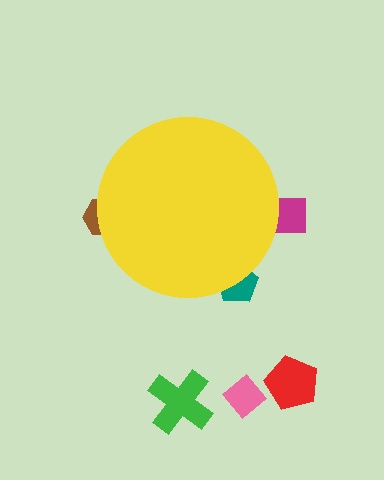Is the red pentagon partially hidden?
No, the red pentagon is fully visible.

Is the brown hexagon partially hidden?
Yes, the brown hexagon is partially hidden behind the yellow circle.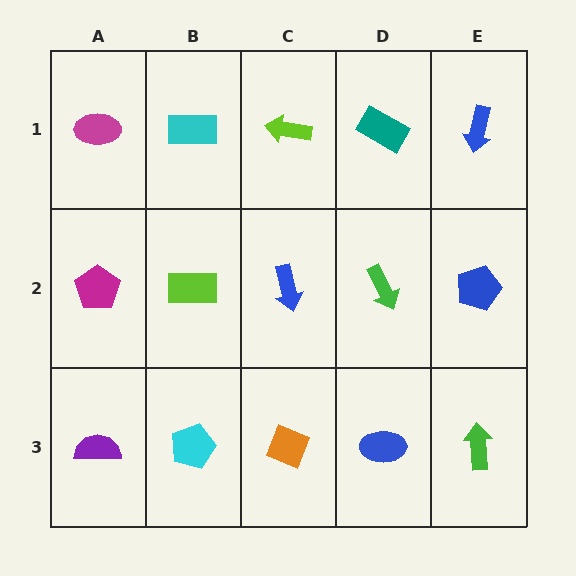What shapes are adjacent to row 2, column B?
A cyan rectangle (row 1, column B), a cyan pentagon (row 3, column B), a magenta pentagon (row 2, column A), a blue arrow (row 2, column C).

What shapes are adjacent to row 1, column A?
A magenta pentagon (row 2, column A), a cyan rectangle (row 1, column B).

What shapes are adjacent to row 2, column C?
A lime arrow (row 1, column C), an orange diamond (row 3, column C), a lime rectangle (row 2, column B), a green arrow (row 2, column D).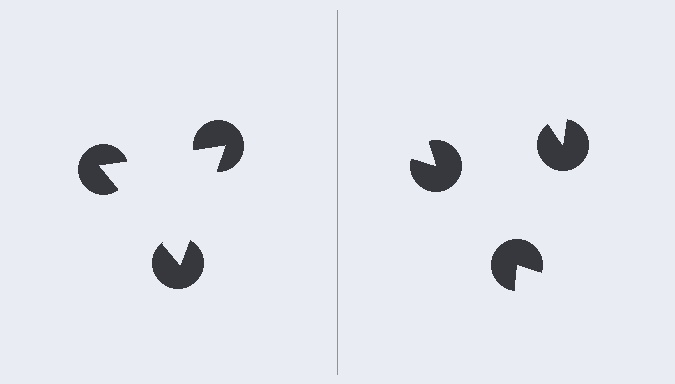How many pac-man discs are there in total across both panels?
6 — 3 on each side.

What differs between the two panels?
The pac-man discs are positioned identically on both sides; only the wedge orientations differ. On the left they align to a triangle; on the right they are misaligned.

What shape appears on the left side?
An illusory triangle.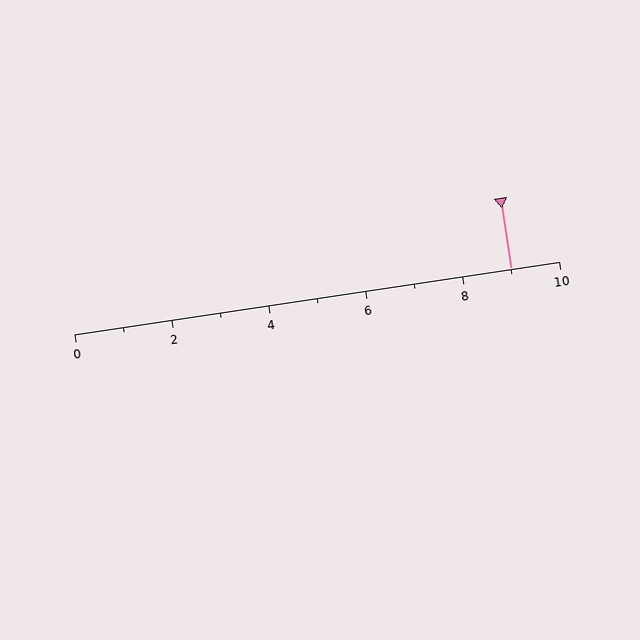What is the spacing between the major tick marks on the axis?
The major ticks are spaced 2 apart.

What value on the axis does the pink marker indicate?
The marker indicates approximately 9.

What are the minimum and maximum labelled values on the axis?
The axis runs from 0 to 10.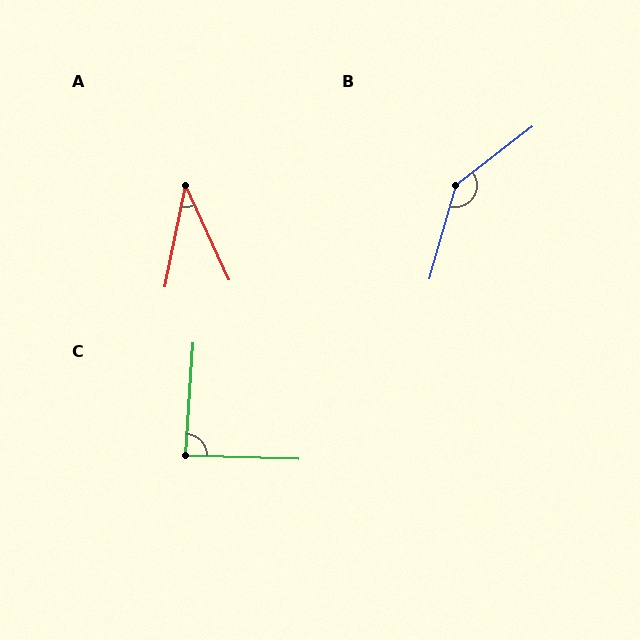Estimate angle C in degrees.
Approximately 88 degrees.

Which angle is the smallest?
A, at approximately 36 degrees.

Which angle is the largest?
B, at approximately 144 degrees.